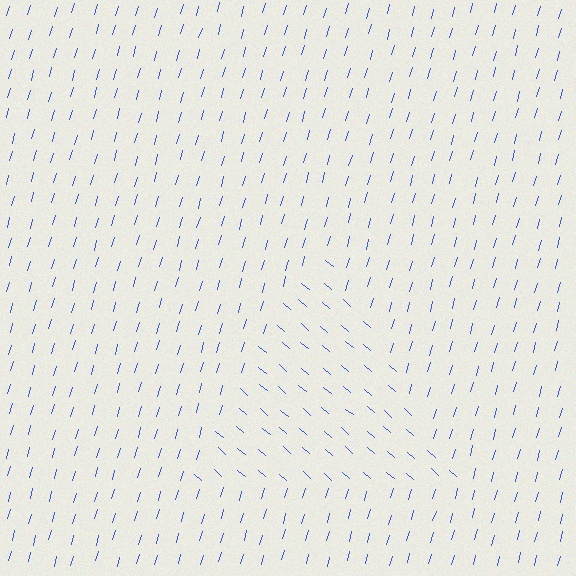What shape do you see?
I see a triangle.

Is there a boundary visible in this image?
Yes, there is a texture boundary formed by a change in line orientation.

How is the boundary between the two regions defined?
The boundary is defined purely by a change in line orientation (approximately 66 degrees difference). All lines are the same color and thickness.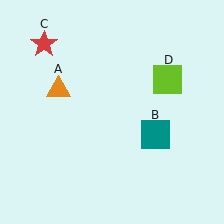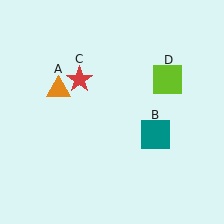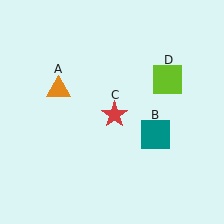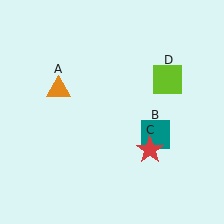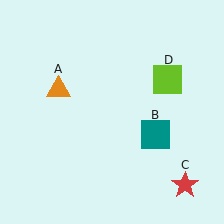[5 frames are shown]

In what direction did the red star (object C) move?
The red star (object C) moved down and to the right.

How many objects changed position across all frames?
1 object changed position: red star (object C).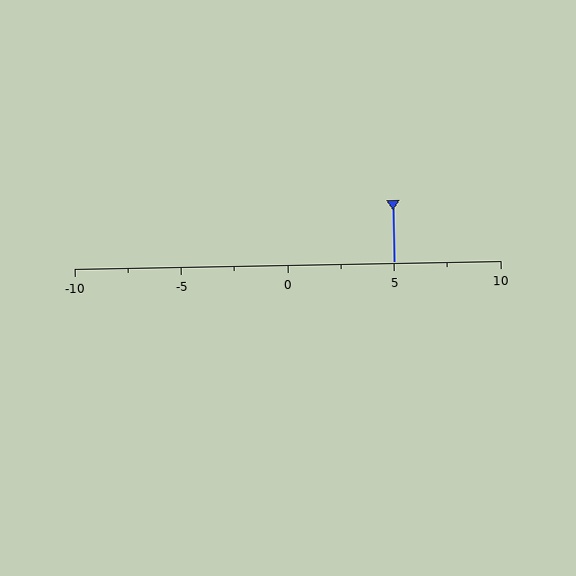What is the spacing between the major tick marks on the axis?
The major ticks are spaced 5 apart.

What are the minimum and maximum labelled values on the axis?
The axis runs from -10 to 10.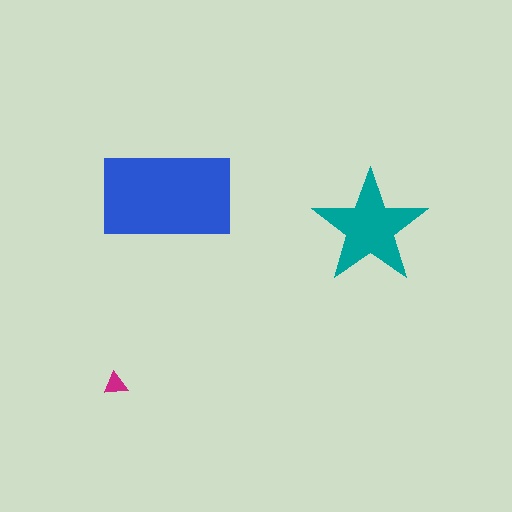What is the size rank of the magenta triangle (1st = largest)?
3rd.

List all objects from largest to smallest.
The blue rectangle, the teal star, the magenta triangle.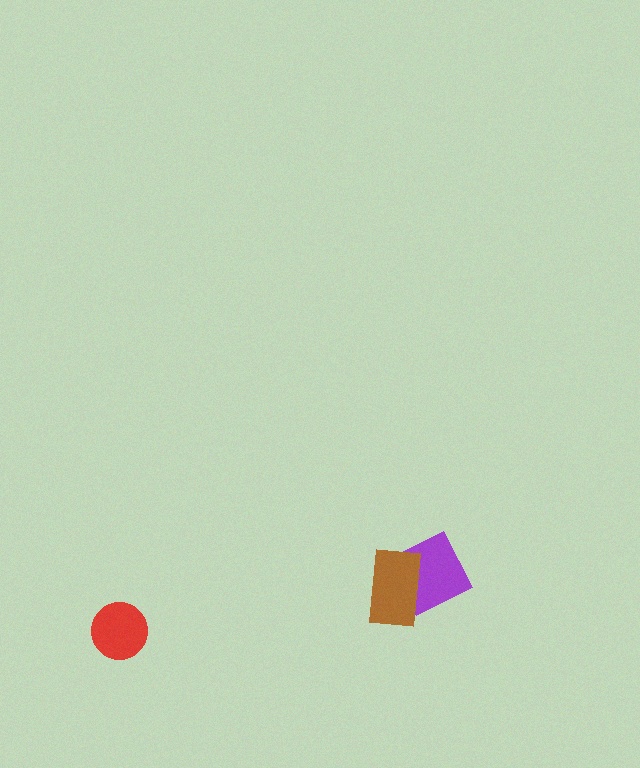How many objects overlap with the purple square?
1 object overlaps with the purple square.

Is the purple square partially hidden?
Yes, it is partially covered by another shape.